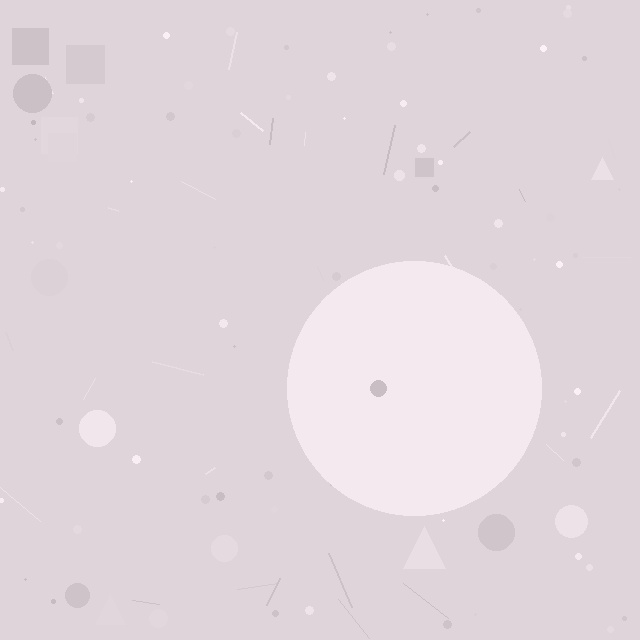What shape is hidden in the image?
A circle is hidden in the image.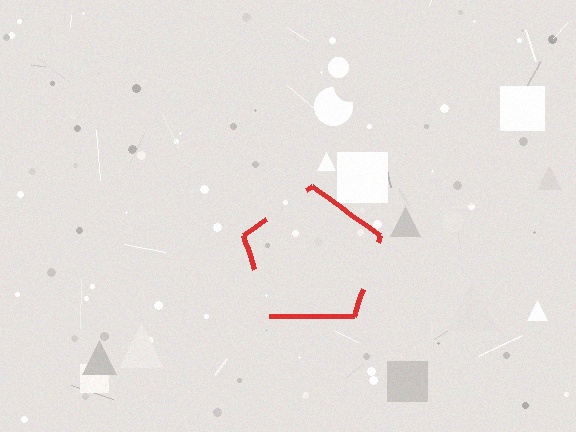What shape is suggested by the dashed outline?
The dashed outline suggests a pentagon.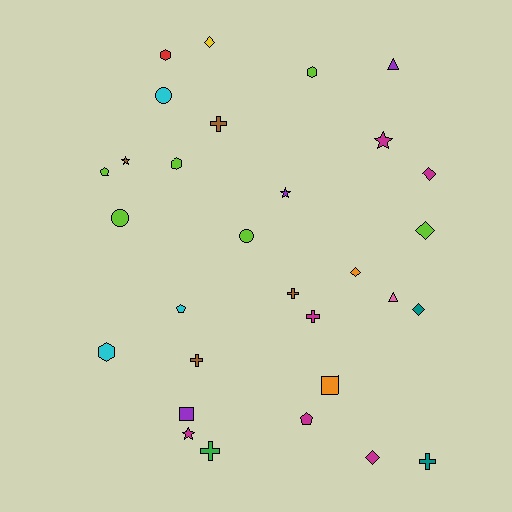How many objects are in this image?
There are 30 objects.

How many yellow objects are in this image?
There is 1 yellow object.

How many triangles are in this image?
There are 2 triangles.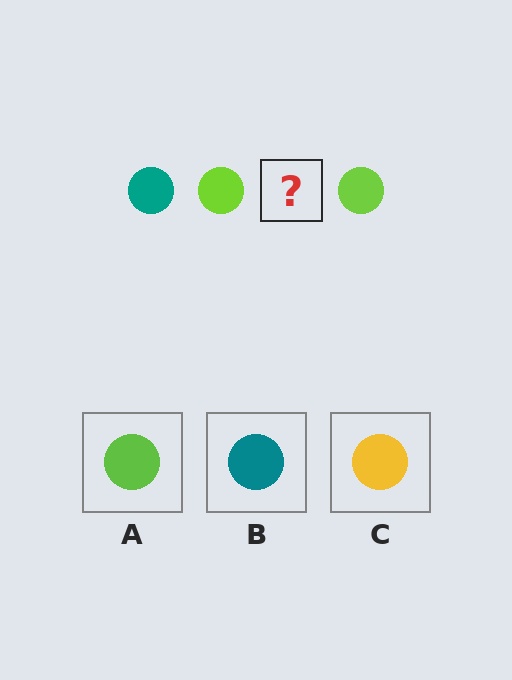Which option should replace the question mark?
Option B.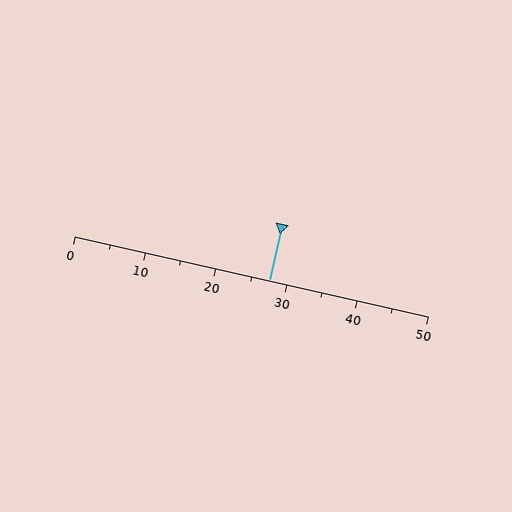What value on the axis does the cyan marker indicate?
The marker indicates approximately 27.5.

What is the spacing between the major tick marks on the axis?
The major ticks are spaced 10 apart.